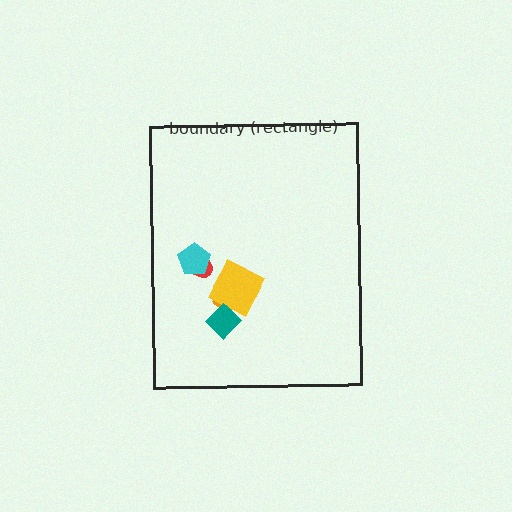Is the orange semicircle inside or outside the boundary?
Inside.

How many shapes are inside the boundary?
5 inside, 0 outside.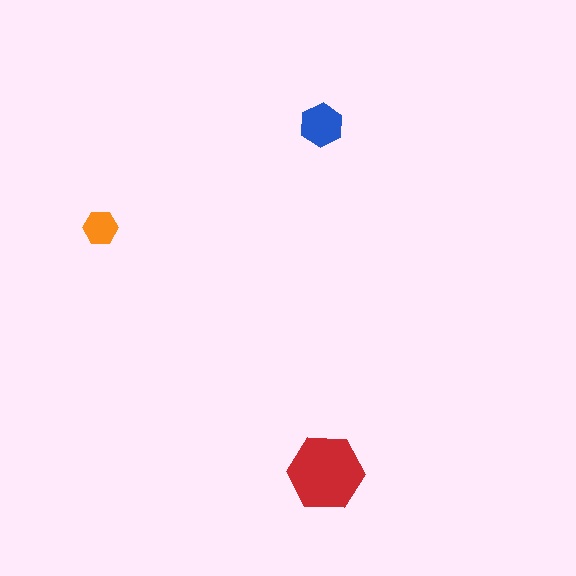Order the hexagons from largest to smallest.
the red one, the blue one, the orange one.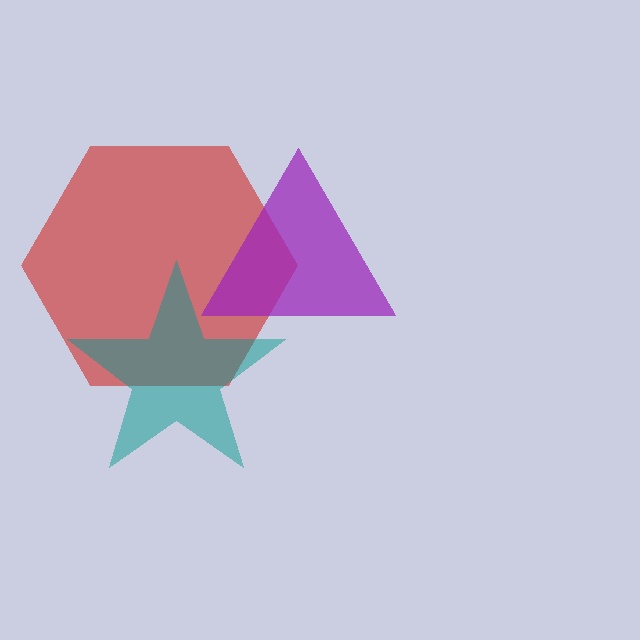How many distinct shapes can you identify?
There are 3 distinct shapes: a red hexagon, a purple triangle, a teal star.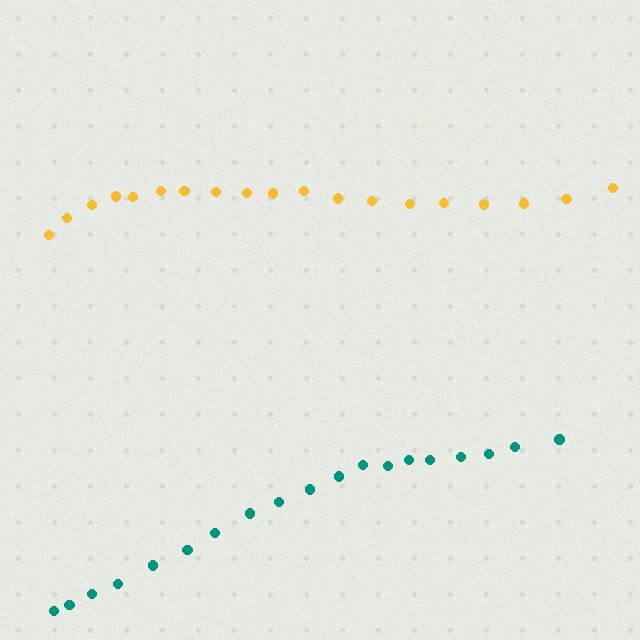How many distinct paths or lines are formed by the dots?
There are 2 distinct paths.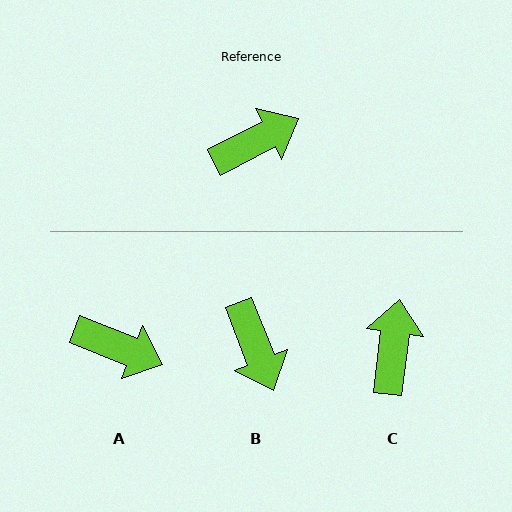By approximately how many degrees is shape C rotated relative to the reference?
Approximately 56 degrees counter-clockwise.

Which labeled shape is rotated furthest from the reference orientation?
B, about 96 degrees away.